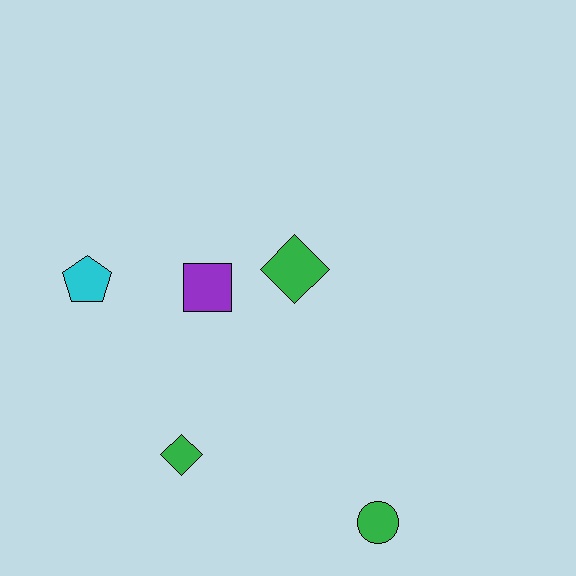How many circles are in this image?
There is 1 circle.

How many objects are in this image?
There are 5 objects.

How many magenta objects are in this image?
There are no magenta objects.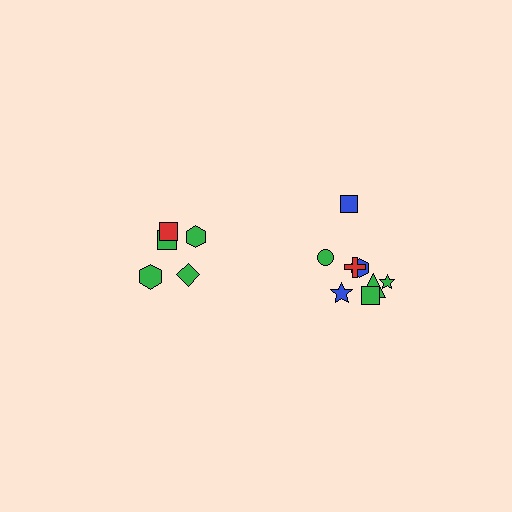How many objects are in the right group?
There are 8 objects.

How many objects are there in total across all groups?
There are 13 objects.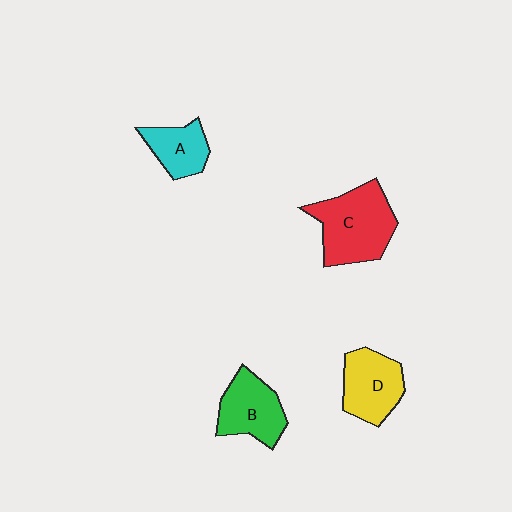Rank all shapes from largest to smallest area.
From largest to smallest: C (red), D (yellow), B (green), A (cyan).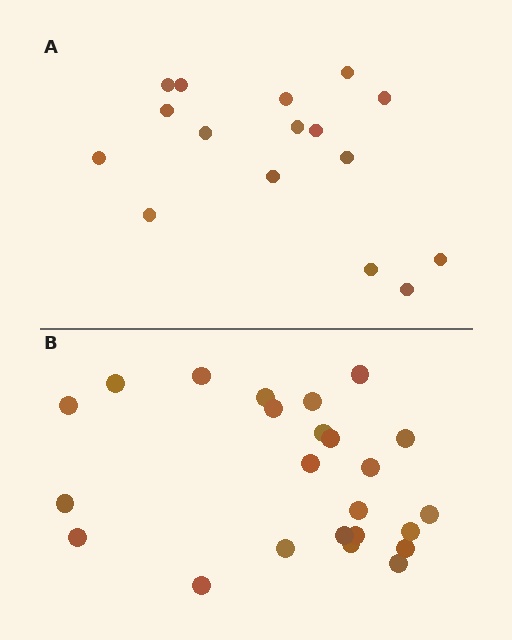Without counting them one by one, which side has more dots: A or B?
Region B (the bottom region) has more dots.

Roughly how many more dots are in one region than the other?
Region B has roughly 8 or so more dots than region A.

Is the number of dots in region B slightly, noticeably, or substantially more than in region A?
Region B has substantially more. The ratio is roughly 1.5 to 1.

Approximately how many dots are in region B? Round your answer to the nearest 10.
About 20 dots. (The exact count is 24, which rounds to 20.)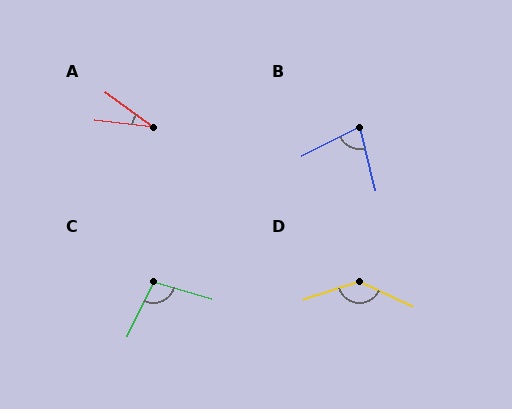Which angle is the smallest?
A, at approximately 29 degrees.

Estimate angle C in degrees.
Approximately 100 degrees.